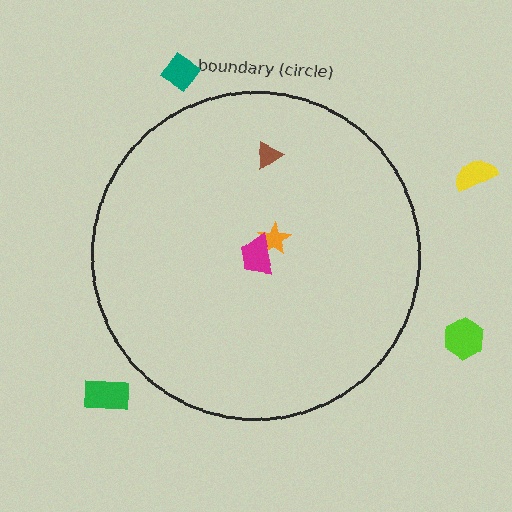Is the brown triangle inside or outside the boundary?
Inside.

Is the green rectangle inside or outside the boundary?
Outside.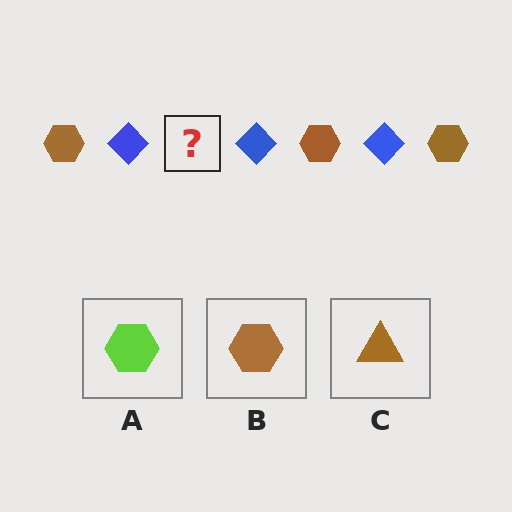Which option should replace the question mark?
Option B.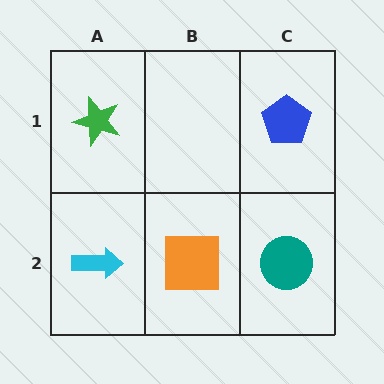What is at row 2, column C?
A teal circle.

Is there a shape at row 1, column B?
No, that cell is empty.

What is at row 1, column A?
A green star.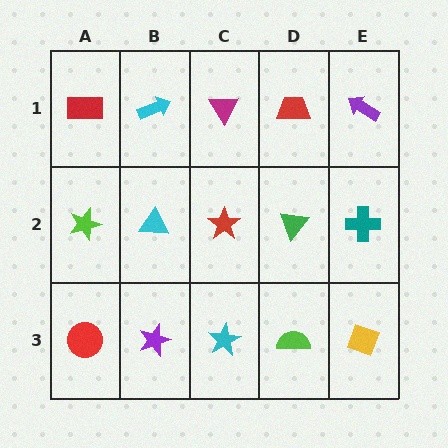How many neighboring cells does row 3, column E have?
2.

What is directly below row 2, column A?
A red circle.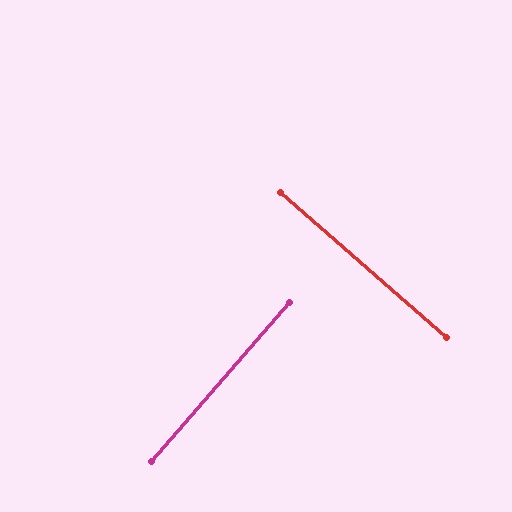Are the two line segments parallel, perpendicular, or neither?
Perpendicular — they meet at approximately 90°.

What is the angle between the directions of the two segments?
Approximately 90 degrees.